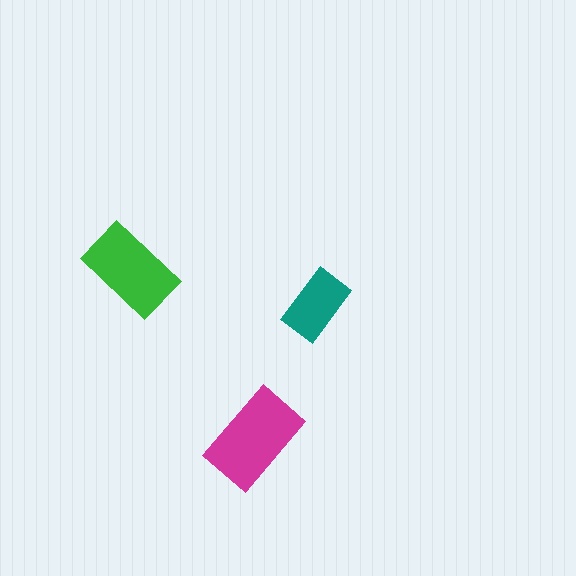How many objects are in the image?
There are 3 objects in the image.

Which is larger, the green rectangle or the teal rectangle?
The green one.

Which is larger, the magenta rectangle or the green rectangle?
The magenta one.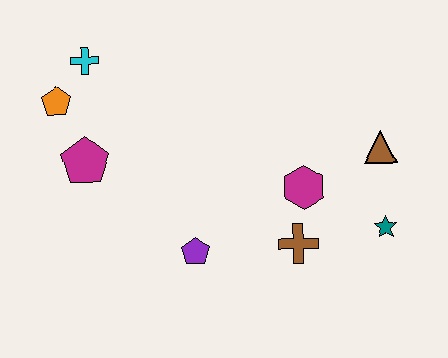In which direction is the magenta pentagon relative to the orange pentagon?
The magenta pentagon is below the orange pentagon.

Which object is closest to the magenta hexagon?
The brown cross is closest to the magenta hexagon.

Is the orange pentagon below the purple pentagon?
No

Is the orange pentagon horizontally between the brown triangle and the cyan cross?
No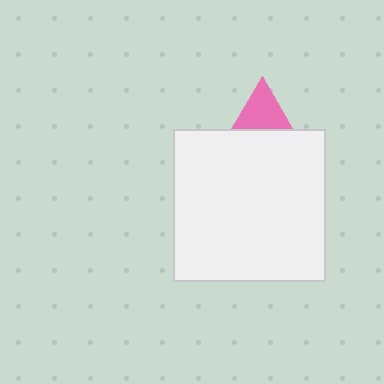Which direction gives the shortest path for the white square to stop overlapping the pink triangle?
Moving down gives the shortest separation.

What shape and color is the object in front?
The object in front is a white square.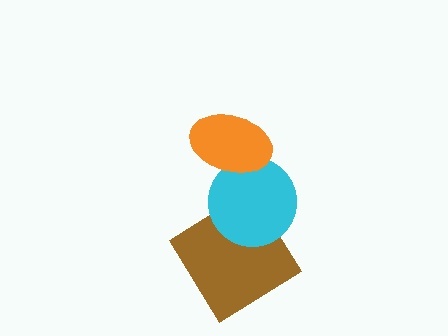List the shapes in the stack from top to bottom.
From top to bottom: the orange ellipse, the cyan circle, the brown diamond.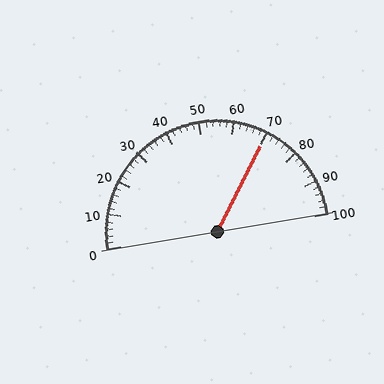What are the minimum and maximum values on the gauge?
The gauge ranges from 0 to 100.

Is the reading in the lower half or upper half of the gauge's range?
The reading is in the upper half of the range (0 to 100).